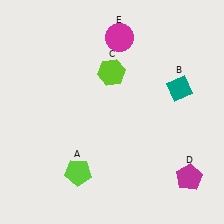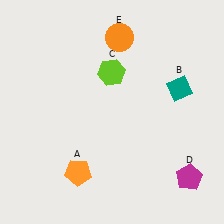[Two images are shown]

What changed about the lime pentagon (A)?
In Image 1, A is lime. In Image 2, it changed to orange.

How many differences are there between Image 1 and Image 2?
There are 2 differences between the two images.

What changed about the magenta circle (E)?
In Image 1, E is magenta. In Image 2, it changed to orange.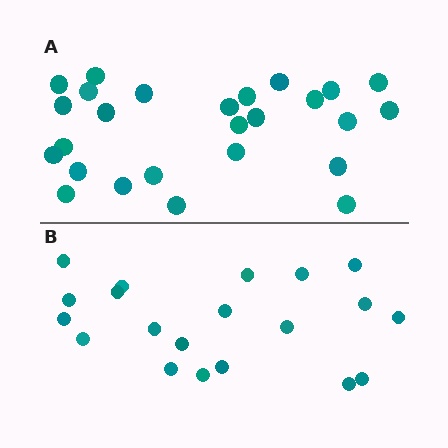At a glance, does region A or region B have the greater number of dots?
Region A (the top region) has more dots.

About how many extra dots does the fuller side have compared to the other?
Region A has about 6 more dots than region B.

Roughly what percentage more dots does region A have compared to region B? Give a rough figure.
About 30% more.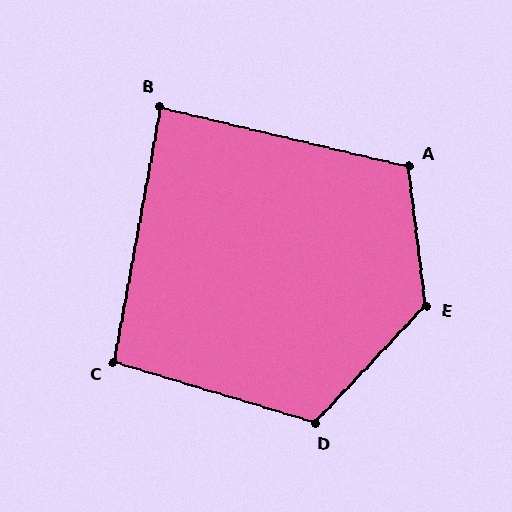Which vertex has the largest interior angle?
E, at approximately 130 degrees.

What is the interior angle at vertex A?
Approximately 111 degrees (obtuse).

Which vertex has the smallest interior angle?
B, at approximately 87 degrees.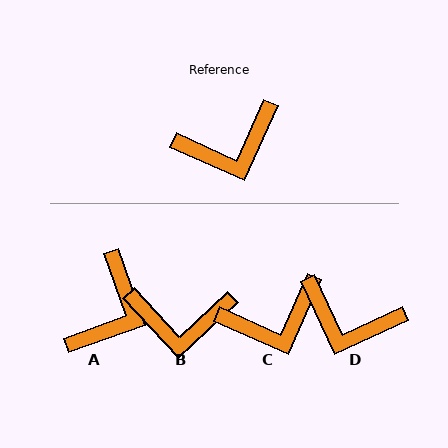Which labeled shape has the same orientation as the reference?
C.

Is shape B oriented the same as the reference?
No, it is off by about 23 degrees.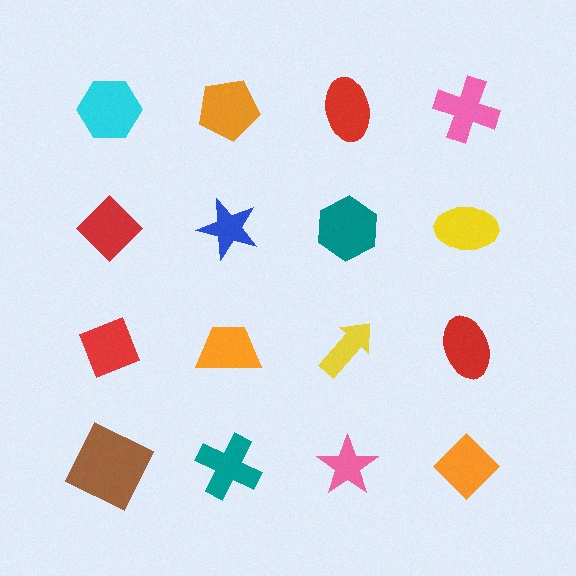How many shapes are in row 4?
4 shapes.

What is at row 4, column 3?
A pink star.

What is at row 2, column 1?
A red diamond.